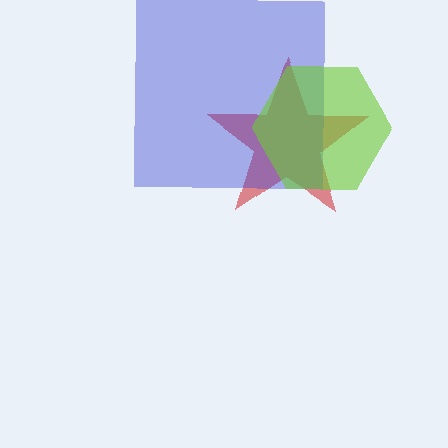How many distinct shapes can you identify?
There are 3 distinct shapes: a red star, a blue square, a lime hexagon.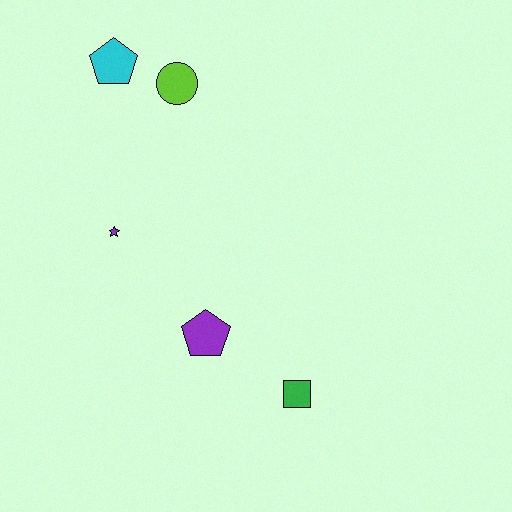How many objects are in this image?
There are 5 objects.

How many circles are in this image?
There is 1 circle.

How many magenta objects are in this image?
There are no magenta objects.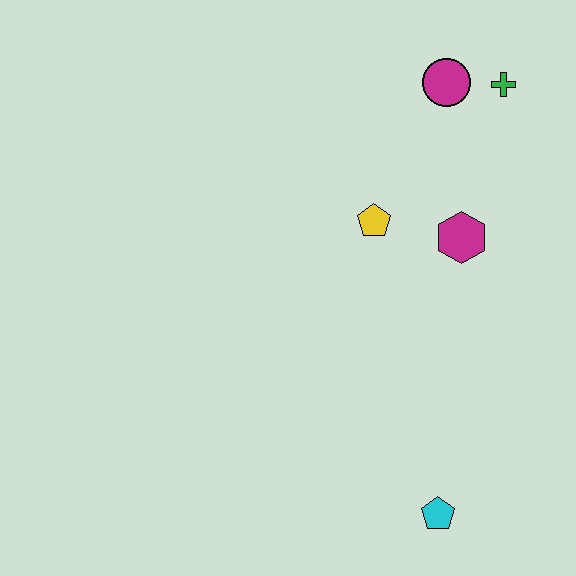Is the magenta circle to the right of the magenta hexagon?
No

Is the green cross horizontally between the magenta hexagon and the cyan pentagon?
No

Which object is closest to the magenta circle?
The green cross is closest to the magenta circle.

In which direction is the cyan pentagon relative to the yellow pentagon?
The cyan pentagon is below the yellow pentagon.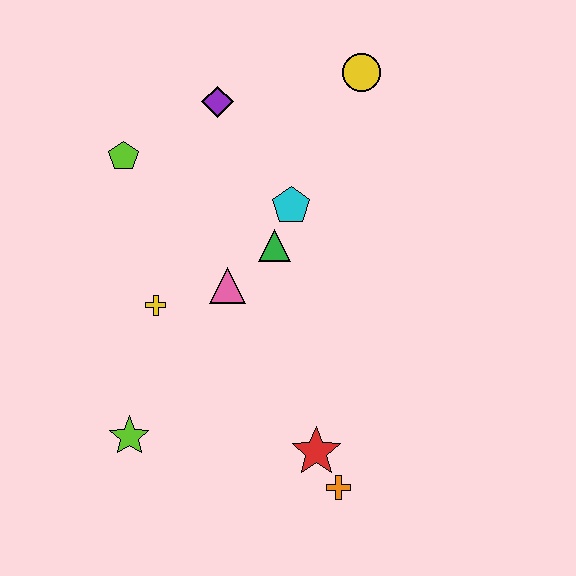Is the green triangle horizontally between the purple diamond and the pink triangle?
No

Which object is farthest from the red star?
The yellow circle is farthest from the red star.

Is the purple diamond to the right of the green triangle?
No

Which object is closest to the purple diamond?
The lime pentagon is closest to the purple diamond.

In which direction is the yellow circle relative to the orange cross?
The yellow circle is above the orange cross.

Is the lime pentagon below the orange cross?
No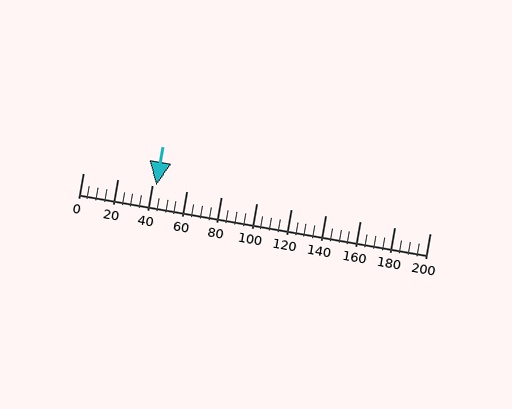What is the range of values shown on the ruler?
The ruler shows values from 0 to 200.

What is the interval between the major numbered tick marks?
The major tick marks are spaced 20 units apart.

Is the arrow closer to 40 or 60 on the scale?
The arrow is closer to 40.